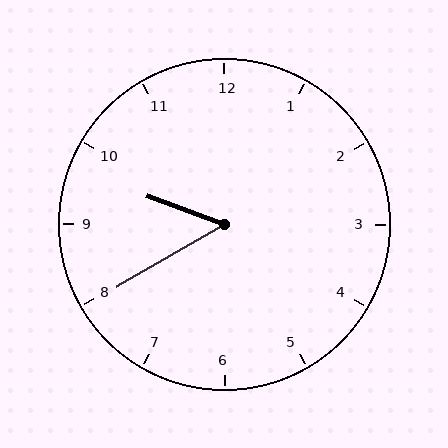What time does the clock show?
9:40.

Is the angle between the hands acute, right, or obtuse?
It is acute.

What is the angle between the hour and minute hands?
Approximately 50 degrees.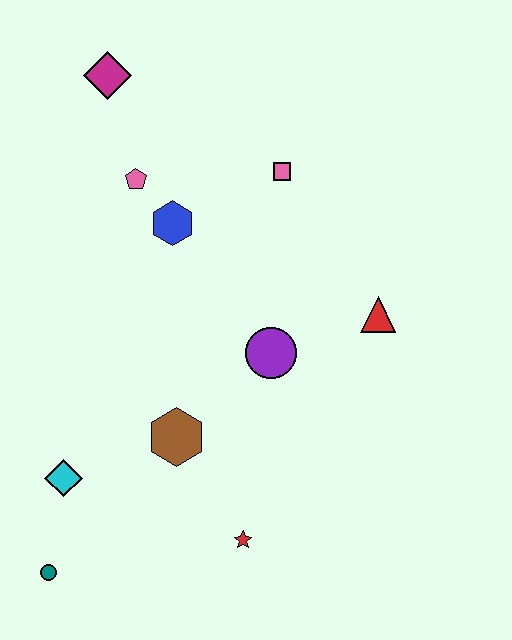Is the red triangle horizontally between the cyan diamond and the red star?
No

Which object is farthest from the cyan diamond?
The magenta diamond is farthest from the cyan diamond.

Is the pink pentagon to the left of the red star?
Yes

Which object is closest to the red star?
The brown hexagon is closest to the red star.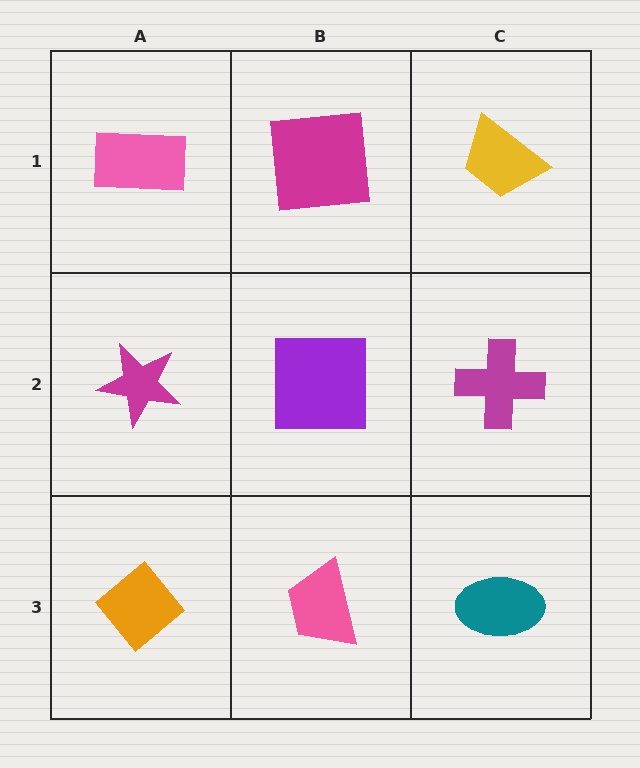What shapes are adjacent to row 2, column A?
A pink rectangle (row 1, column A), an orange diamond (row 3, column A), a purple square (row 2, column B).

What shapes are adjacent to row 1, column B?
A purple square (row 2, column B), a pink rectangle (row 1, column A), a yellow trapezoid (row 1, column C).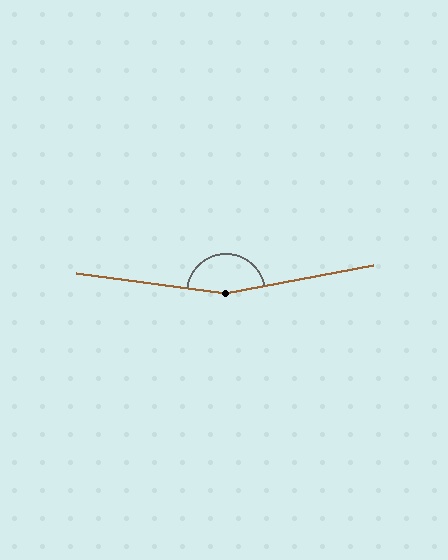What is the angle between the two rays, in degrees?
Approximately 162 degrees.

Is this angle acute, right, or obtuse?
It is obtuse.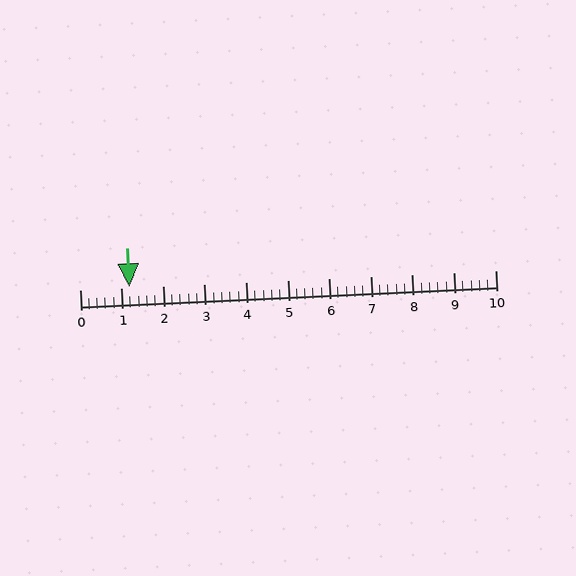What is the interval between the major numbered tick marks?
The major tick marks are spaced 1 units apart.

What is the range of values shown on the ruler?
The ruler shows values from 0 to 10.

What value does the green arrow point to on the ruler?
The green arrow points to approximately 1.2.